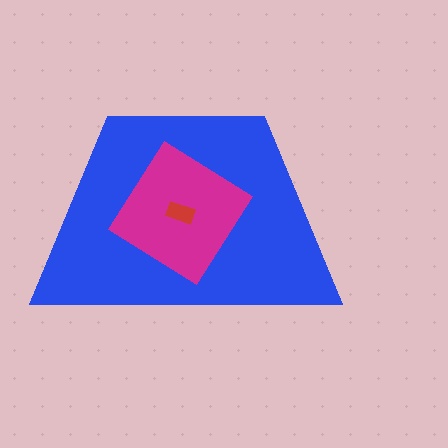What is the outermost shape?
The blue trapezoid.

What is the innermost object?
The red rectangle.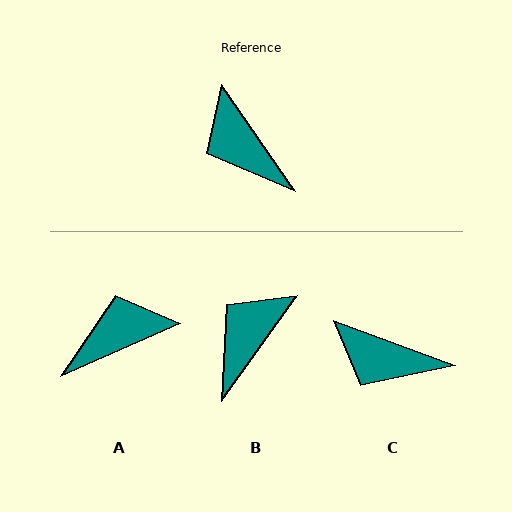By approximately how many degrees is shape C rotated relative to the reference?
Approximately 35 degrees counter-clockwise.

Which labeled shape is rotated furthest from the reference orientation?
A, about 101 degrees away.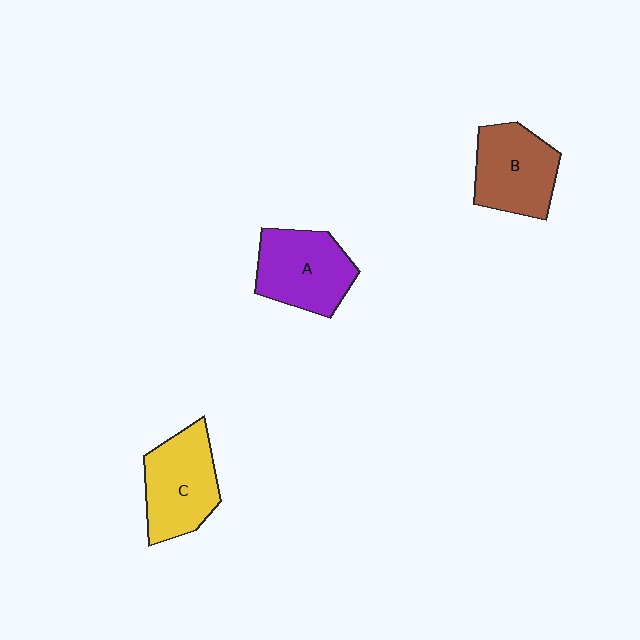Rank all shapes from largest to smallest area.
From largest to smallest: A (purple), C (yellow), B (brown).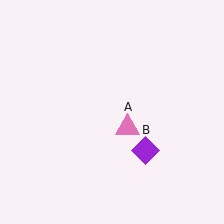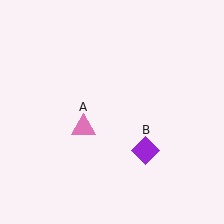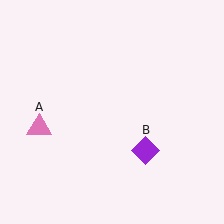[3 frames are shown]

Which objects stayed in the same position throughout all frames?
Purple diamond (object B) remained stationary.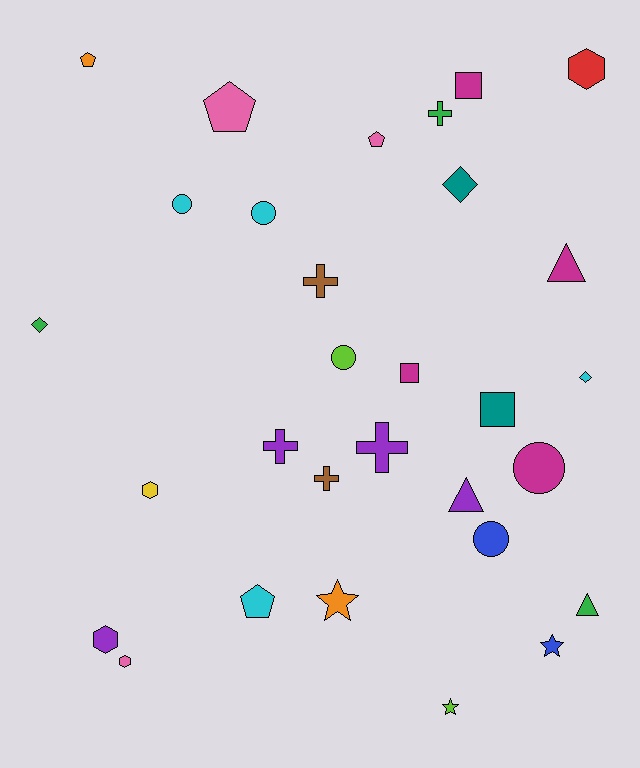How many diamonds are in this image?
There are 3 diamonds.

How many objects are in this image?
There are 30 objects.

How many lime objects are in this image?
There are 2 lime objects.